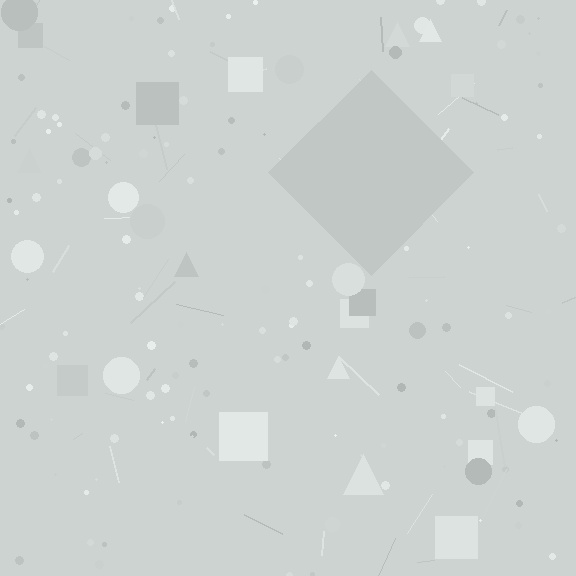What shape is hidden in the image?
A diamond is hidden in the image.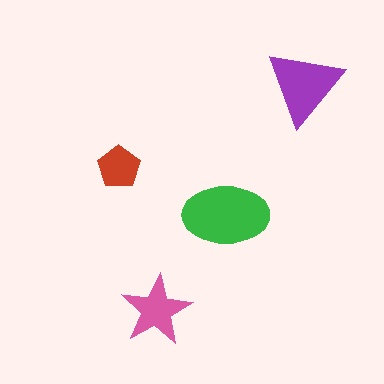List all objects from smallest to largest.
The red pentagon, the pink star, the purple triangle, the green ellipse.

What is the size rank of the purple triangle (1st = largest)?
2nd.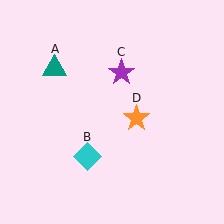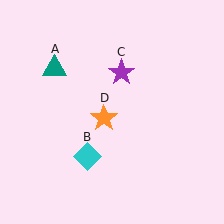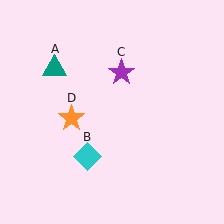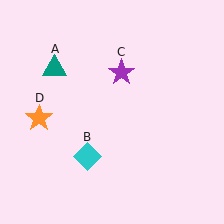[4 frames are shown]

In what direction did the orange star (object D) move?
The orange star (object D) moved left.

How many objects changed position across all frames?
1 object changed position: orange star (object D).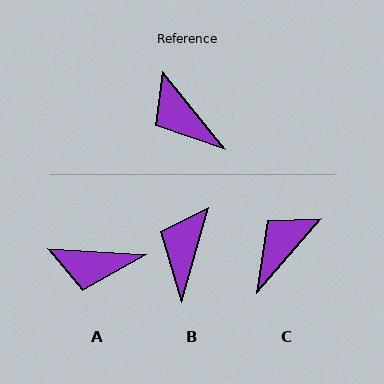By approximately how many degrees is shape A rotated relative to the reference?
Approximately 48 degrees counter-clockwise.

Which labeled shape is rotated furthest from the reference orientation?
C, about 80 degrees away.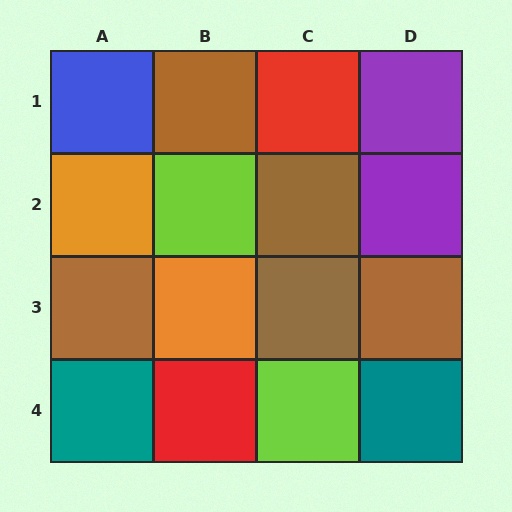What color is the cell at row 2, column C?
Brown.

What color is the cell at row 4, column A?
Teal.